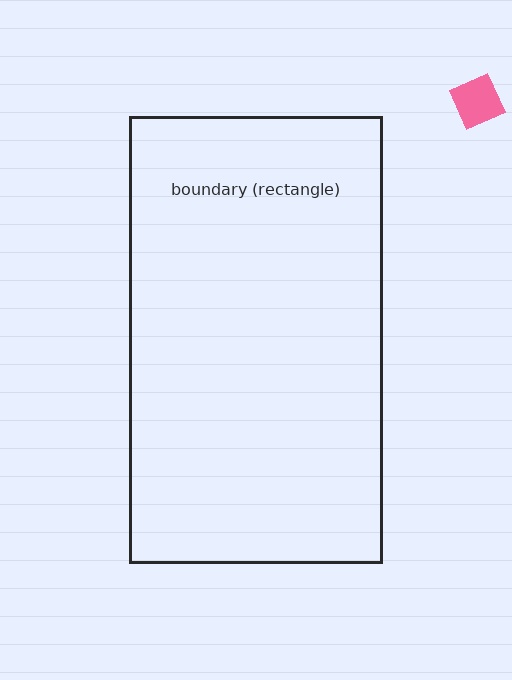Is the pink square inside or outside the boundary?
Outside.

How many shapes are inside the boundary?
0 inside, 1 outside.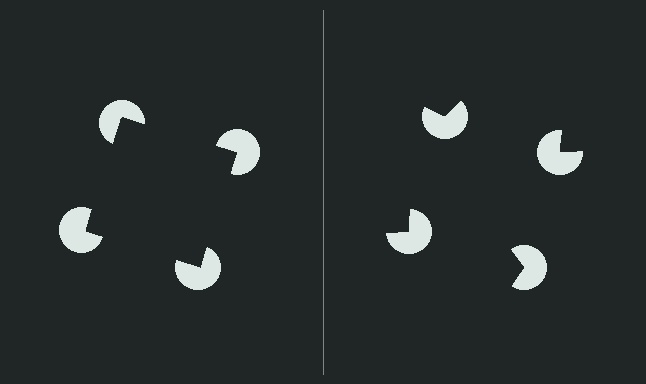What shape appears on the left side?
An illusory square.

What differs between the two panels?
The pac-man discs are positioned identically on both sides; only the wedge orientations differ. On the left they align to a square; on the right they are misaligned.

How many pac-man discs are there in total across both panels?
8 — 4 on each side.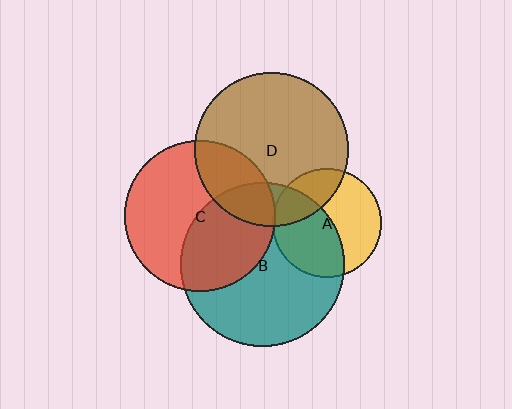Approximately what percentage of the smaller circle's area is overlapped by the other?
Approximately 25%.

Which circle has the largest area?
Circle B (teal).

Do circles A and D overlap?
Yes.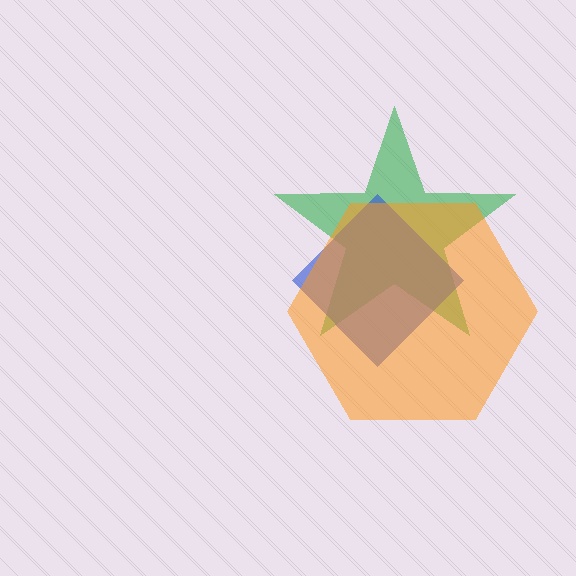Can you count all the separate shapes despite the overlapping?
Yes, there are 3 separate shapes.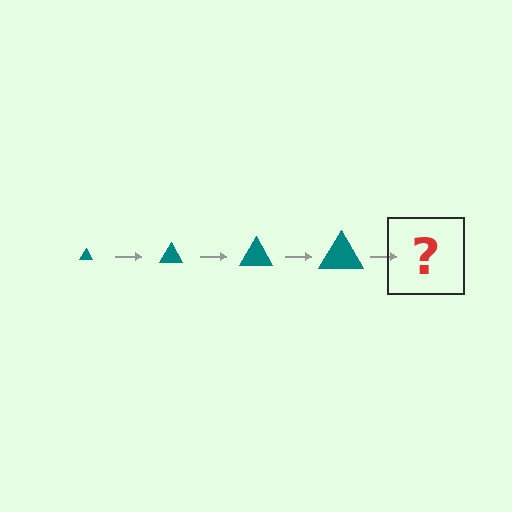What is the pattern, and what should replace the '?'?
The pattern is that the triangle gets progressively larger each step. The '?' should be a teal triangle, larger than the previous one.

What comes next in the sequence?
The next element should be a teal triangle, larger than the previous one.